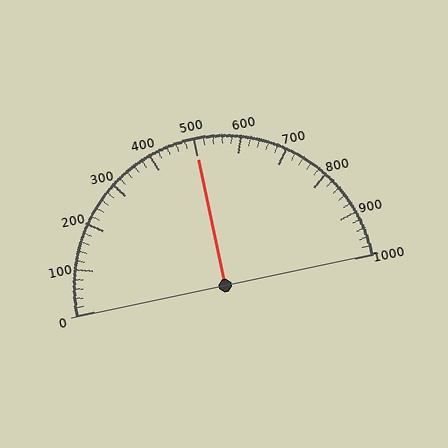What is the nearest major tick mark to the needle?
The nearest major tick mark is 500.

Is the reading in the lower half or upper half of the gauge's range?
The reading is in the upper half of the range (0 to 1000).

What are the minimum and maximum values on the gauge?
The gauge ranges from 0 to 1000.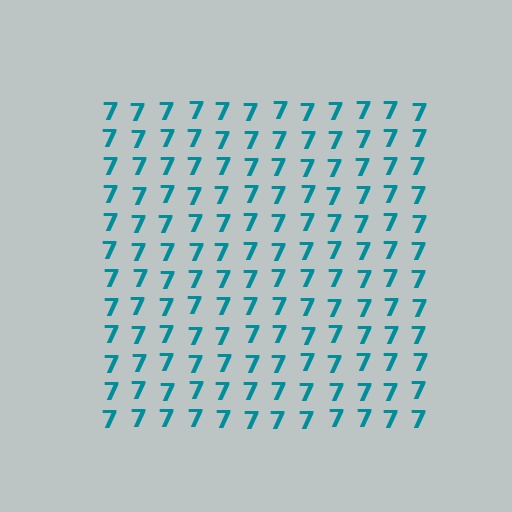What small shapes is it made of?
It is made of small digit 7's.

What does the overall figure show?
The overall figure shows a square.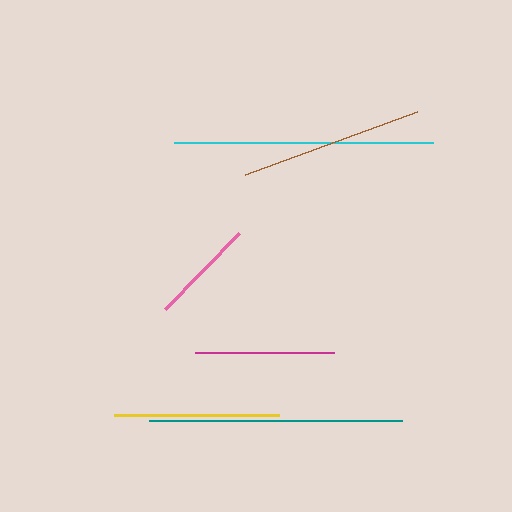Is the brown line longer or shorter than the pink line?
The brown line is longer than the pink line.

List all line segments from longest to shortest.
From longest to shortest: cyan, teal, brown, yellow, magenta, pink.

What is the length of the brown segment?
The brown segment is approximately 183 pixels long.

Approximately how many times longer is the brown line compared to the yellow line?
The brown line is approximately 1.1 times the length of the yellow line.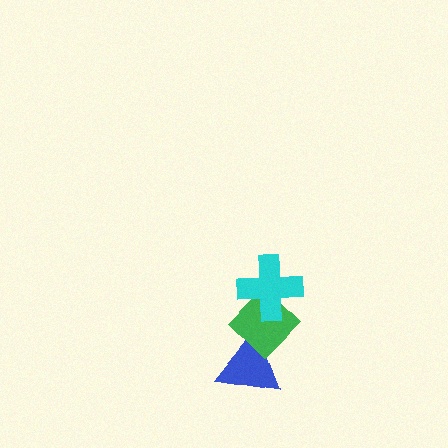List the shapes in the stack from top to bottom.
From top to bottom: the cyan cross, the green diamond, the blue triangle.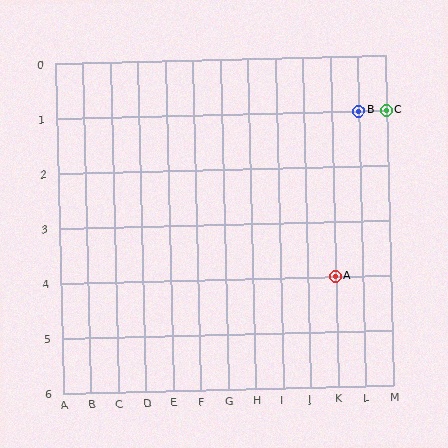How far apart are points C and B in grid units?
Points C and B are 1 column apart.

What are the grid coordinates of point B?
Point B is at grid coordinates (L, 1).